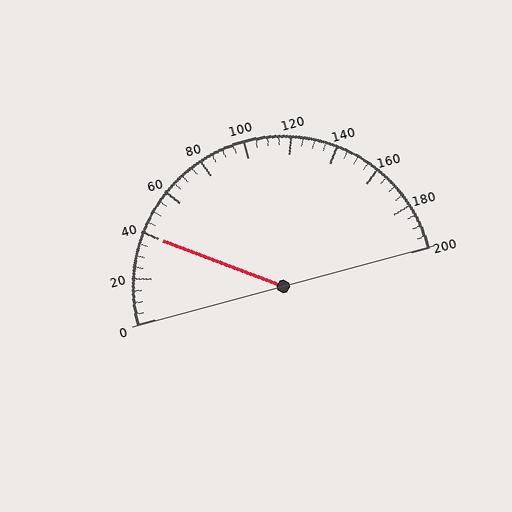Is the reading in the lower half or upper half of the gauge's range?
The reading is in the lower half of the range (0 to 200).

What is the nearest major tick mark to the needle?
The nearest major tick mark is 40.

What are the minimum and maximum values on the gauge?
The gauge ranges from 0 to 200.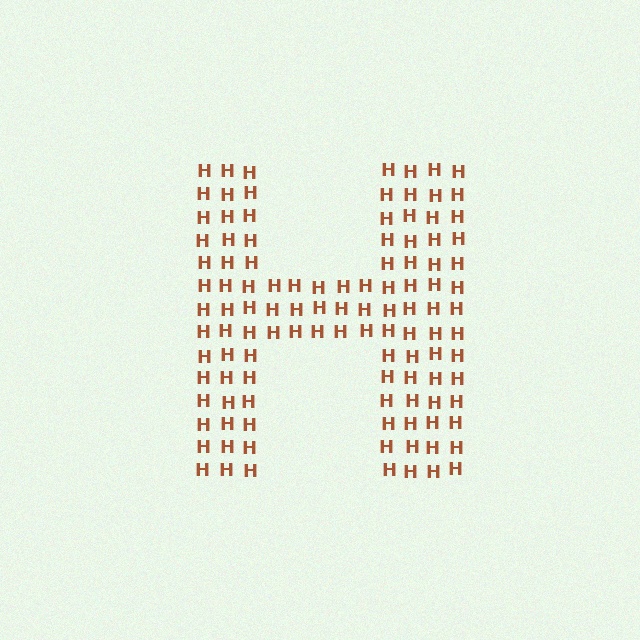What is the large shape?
The large shape is the letter H.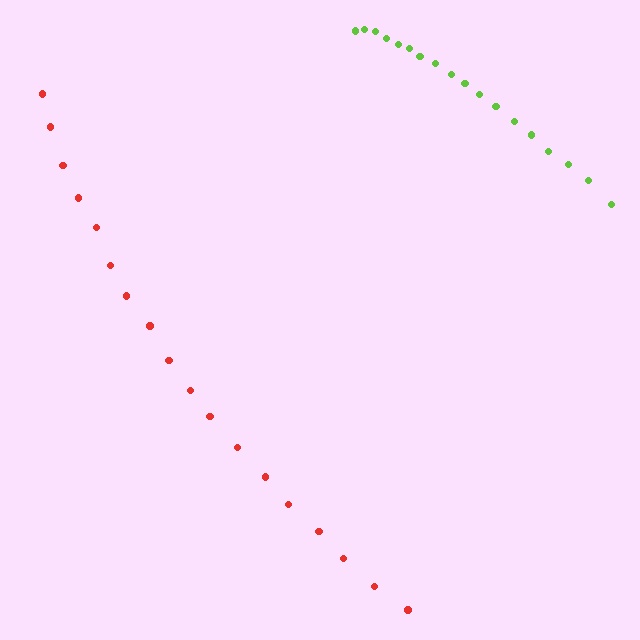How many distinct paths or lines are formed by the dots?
There are 2 distinct paths.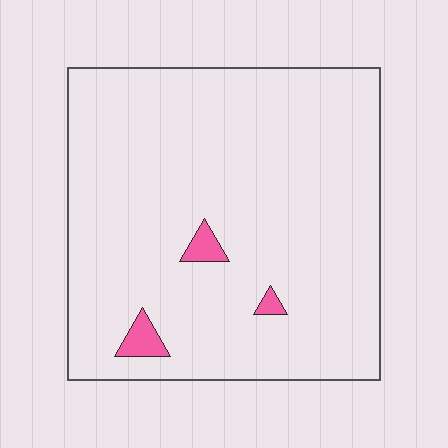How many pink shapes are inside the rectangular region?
3.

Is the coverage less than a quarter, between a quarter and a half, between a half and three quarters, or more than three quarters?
Less than a quarter.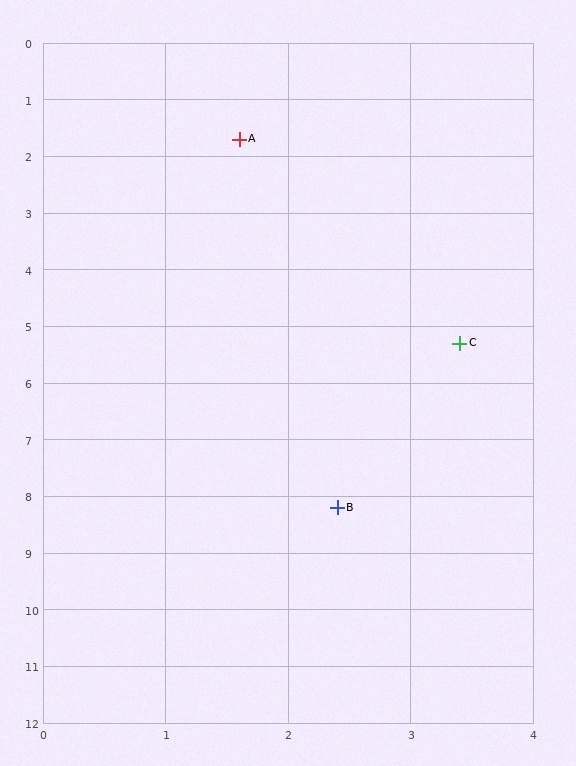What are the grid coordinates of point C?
Point C is at approximately (3.4, 5.3).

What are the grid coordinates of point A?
Point A is at approximately (1.6, 1.7).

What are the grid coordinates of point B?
Point B is at approximately (2.4, 8.2).